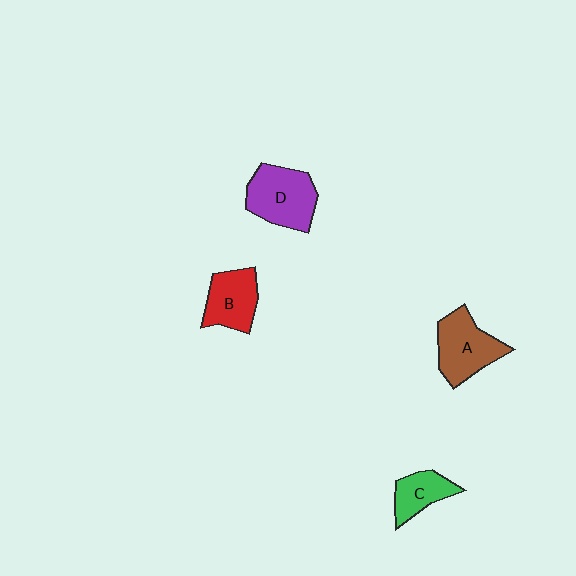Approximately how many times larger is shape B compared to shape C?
Approximately 1.3 times.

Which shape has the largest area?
Shape D (purple).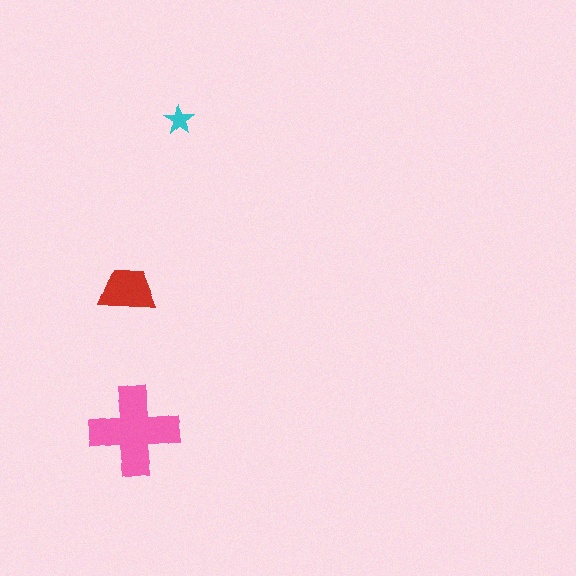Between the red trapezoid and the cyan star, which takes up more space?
The red trapezoid.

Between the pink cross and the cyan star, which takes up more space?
The pink cross.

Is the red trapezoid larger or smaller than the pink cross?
Smaller.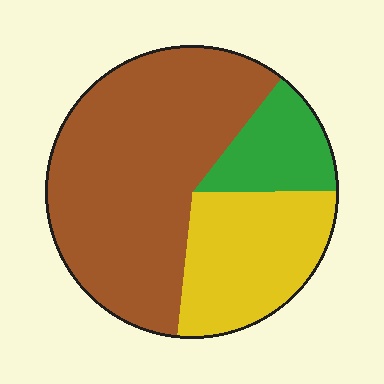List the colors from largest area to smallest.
From largest to smallest: brown, yellow, green.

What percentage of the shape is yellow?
Yellow takes up about one quarter (1/4) of the shape.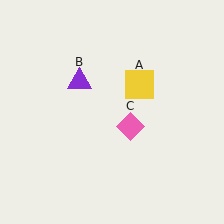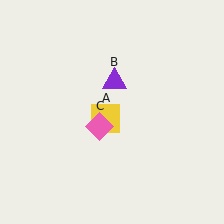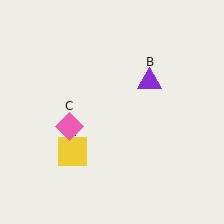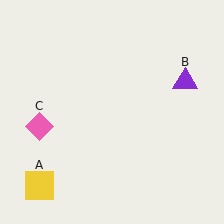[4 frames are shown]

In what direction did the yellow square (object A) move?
The yellow square (object A) moved down and to the left.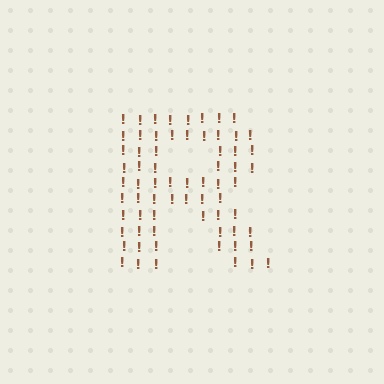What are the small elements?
The small elements are exclamation marks.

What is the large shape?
The large shape is the letter R.